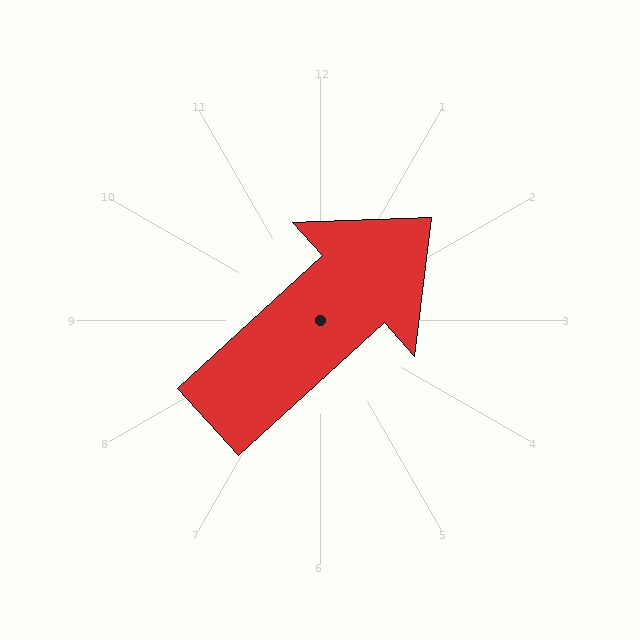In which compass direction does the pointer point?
Northeast.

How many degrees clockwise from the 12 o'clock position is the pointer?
Approximately 48 degrees.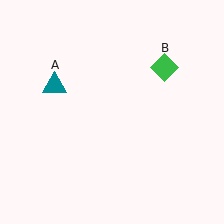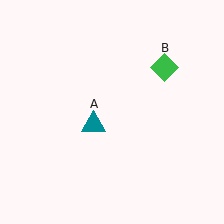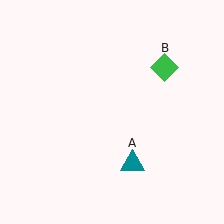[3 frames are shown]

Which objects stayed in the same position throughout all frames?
Green diamond (object B) remained stationary.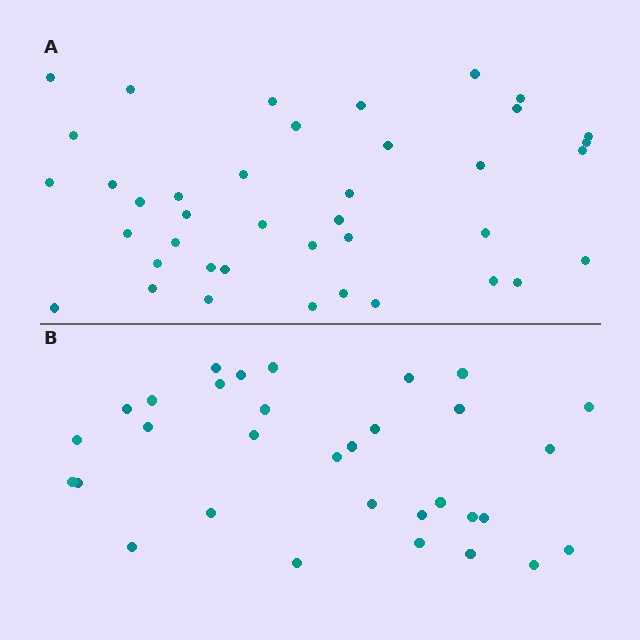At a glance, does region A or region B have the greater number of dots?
Region A (the top region) has more dots.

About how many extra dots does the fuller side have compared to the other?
Region A has roughly 8 or so more dots than region B.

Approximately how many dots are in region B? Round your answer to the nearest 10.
About 30 dots. (The exact count is 32, which rounds to 30.)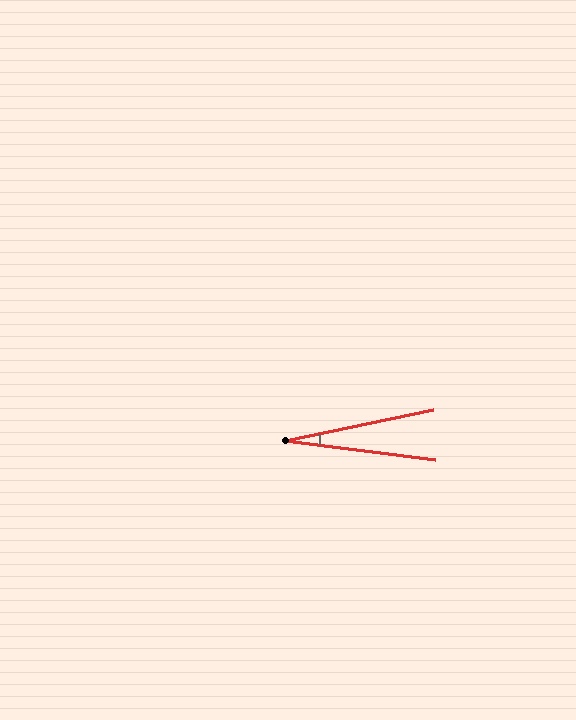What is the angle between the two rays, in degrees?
Approximately 19 degrees.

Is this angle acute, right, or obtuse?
It is acute.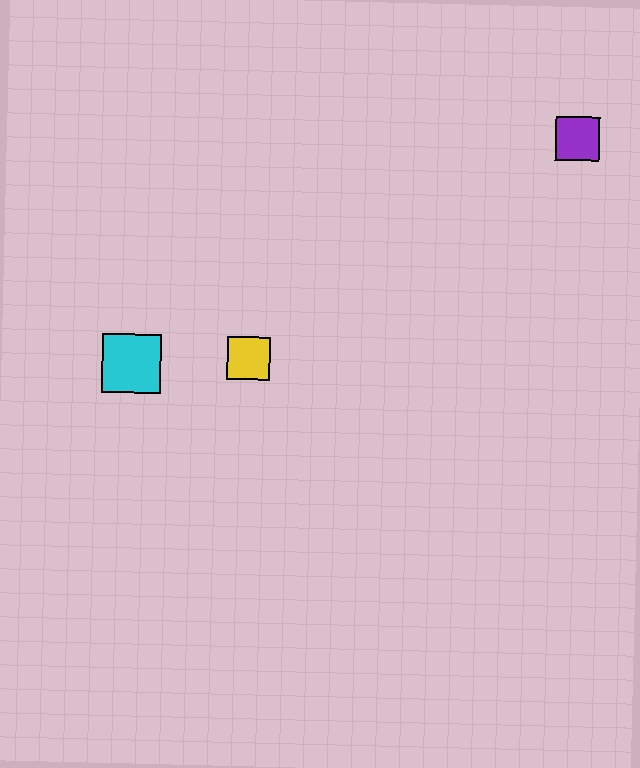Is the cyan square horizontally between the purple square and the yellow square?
No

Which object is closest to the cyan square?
The yellow square is closest to the cyan square.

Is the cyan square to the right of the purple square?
No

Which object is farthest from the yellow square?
The purple square is farthest from the yellow square.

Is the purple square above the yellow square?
Yes